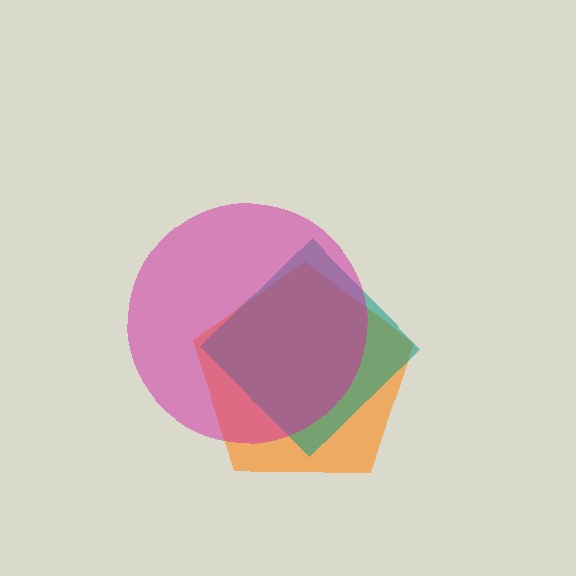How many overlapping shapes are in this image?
There are 3 overlapping shapes in the image.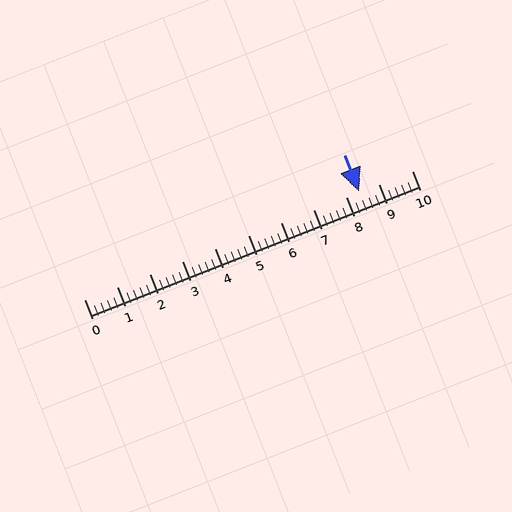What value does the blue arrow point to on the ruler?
The blue arrow points to approximately 8.4.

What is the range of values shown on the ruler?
The ruler shows values from 0 to 10.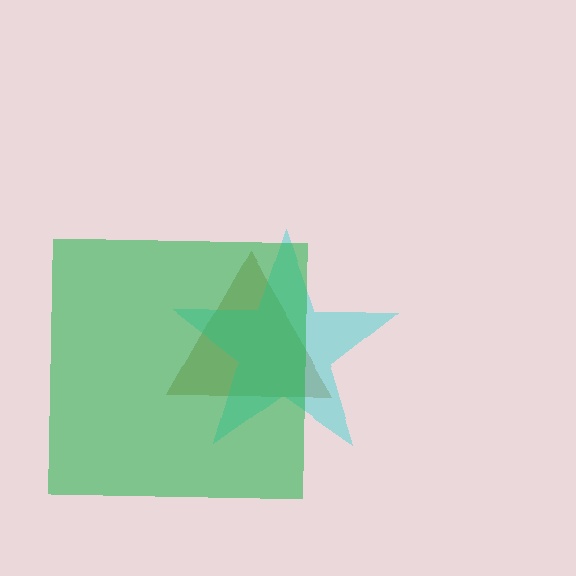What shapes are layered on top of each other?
The layered shapes are: a brown triangle, a cyan star, a green square.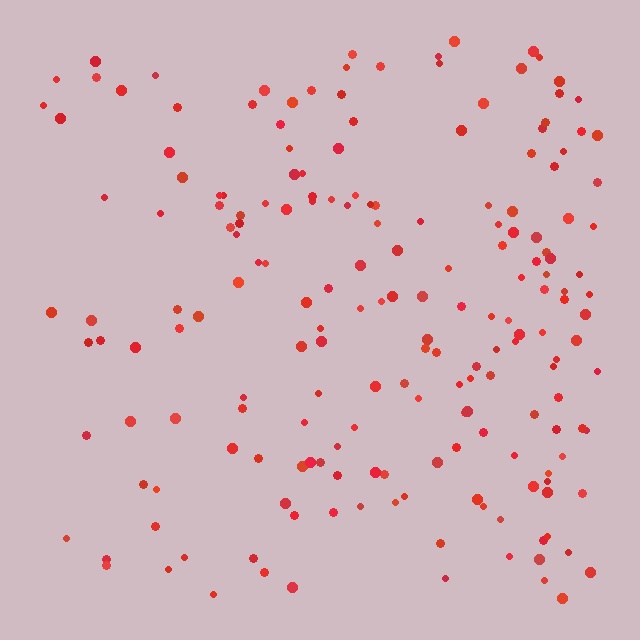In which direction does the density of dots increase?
From left to right, with the right side densest.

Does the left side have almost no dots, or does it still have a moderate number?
Still a moderate number, just noticeably fewer than the right.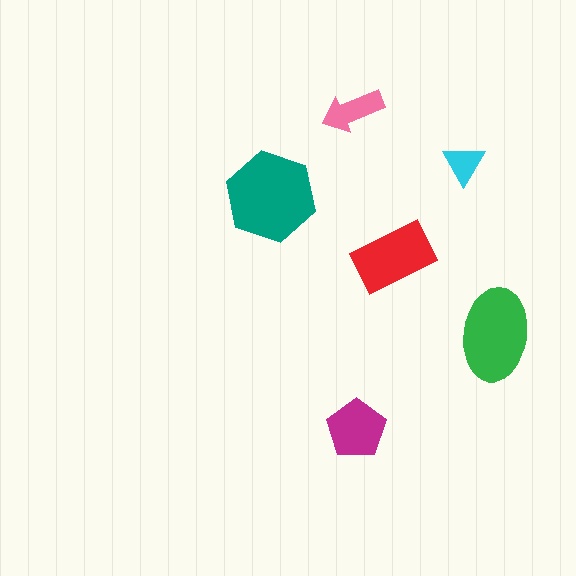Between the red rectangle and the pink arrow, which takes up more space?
The red rectangle.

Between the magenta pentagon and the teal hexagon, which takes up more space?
The teal hexagon.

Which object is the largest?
The teal hexagon.